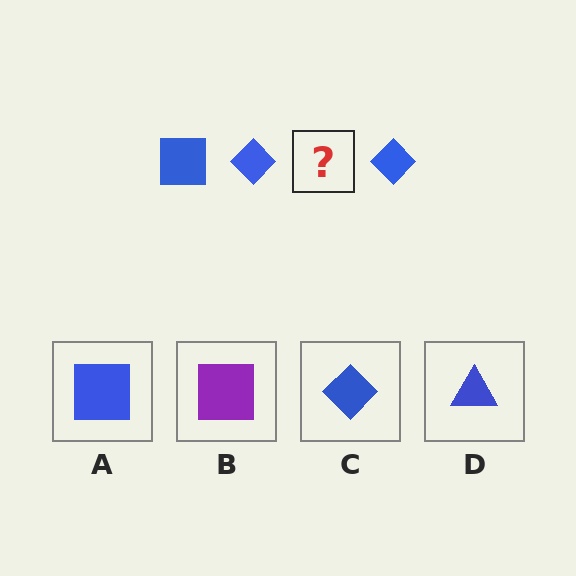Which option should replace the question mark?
Option A.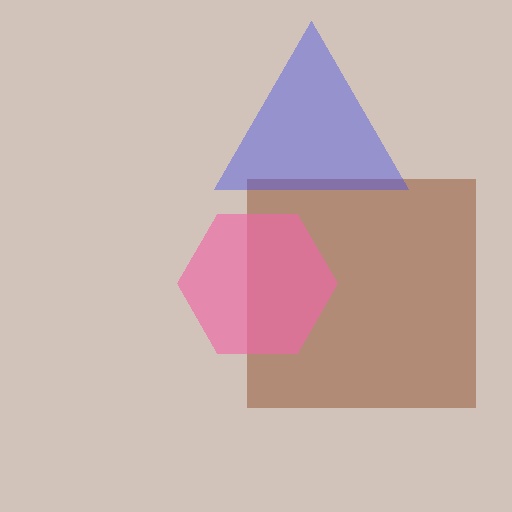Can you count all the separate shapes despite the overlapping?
Yes, there are 3 separate shapes.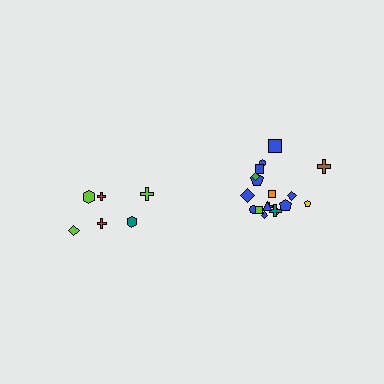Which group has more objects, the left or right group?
The right group.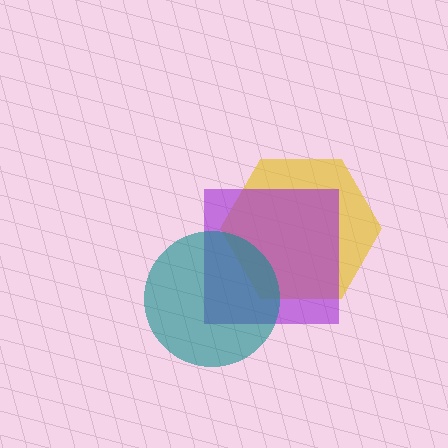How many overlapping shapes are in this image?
There are 3 overlapping shapes in the image.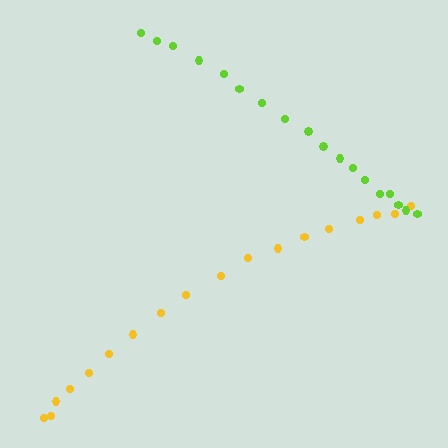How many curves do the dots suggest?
There are 2 distinct paths.